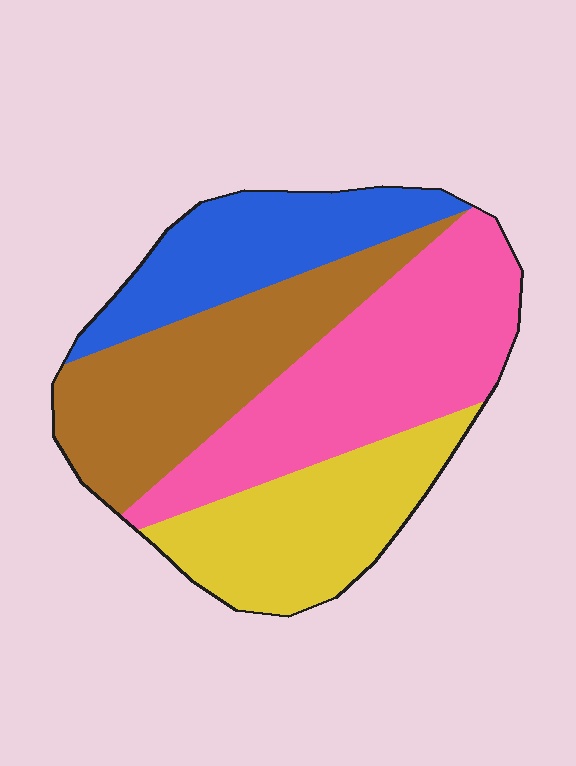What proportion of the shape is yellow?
Yellow takes up about one fifth (1/5) of the shape.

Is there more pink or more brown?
Pink.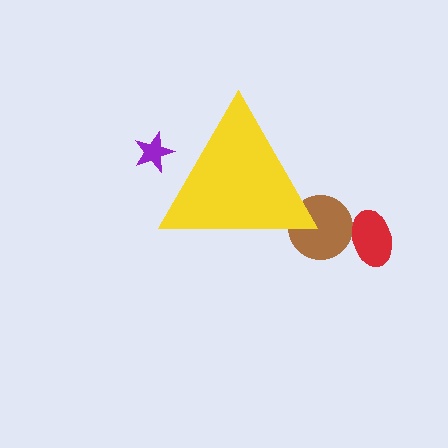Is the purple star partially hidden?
Yes, the purple star is partially hidden behind the yellow triangle.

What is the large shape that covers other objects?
A yellow triangle.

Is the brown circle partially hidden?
Yes, the brown circle is partially hidden behind the yellow triangle.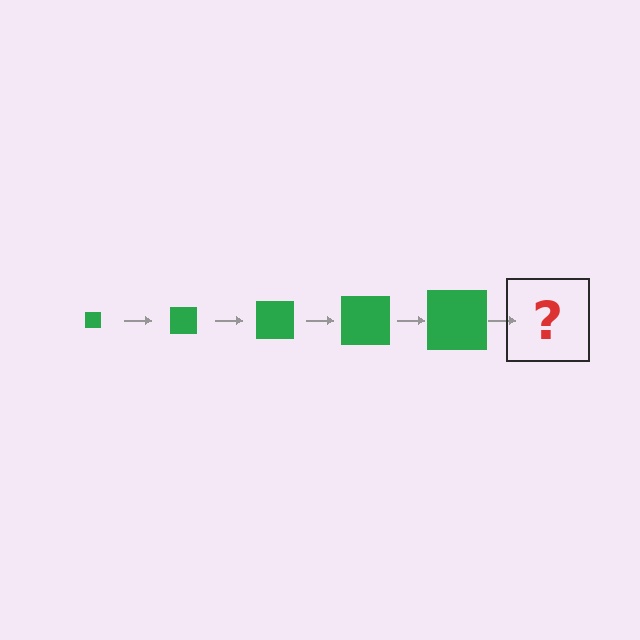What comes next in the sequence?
The next element should be a green square, larger than the previous one.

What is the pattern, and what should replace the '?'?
The pattern is that the square gets progressively larger each step. The '?' should be a green square, larger than the previous one.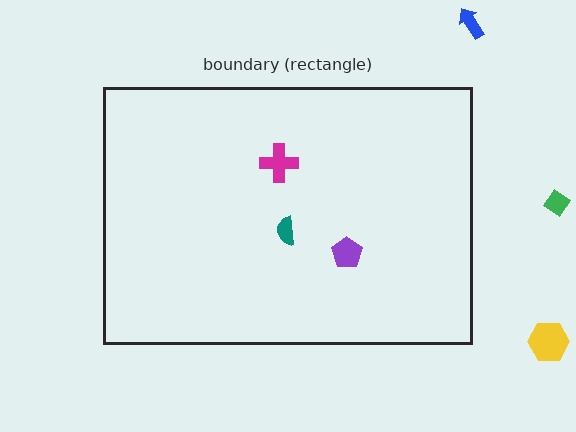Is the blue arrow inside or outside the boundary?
Outside.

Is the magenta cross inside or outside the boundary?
Inside.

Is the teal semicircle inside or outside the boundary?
Inside.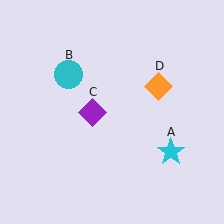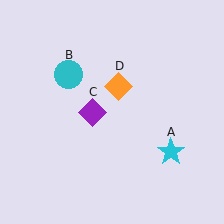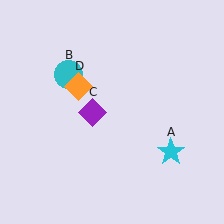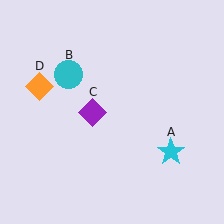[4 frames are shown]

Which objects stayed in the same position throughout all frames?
Cyan star (object A) and cyan circle (object B) and purple diamond (object C) remained stationary.